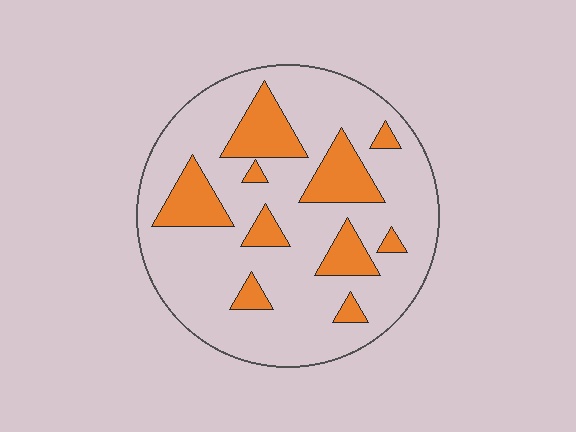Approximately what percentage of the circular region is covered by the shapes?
Approximately 20%.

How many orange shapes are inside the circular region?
10.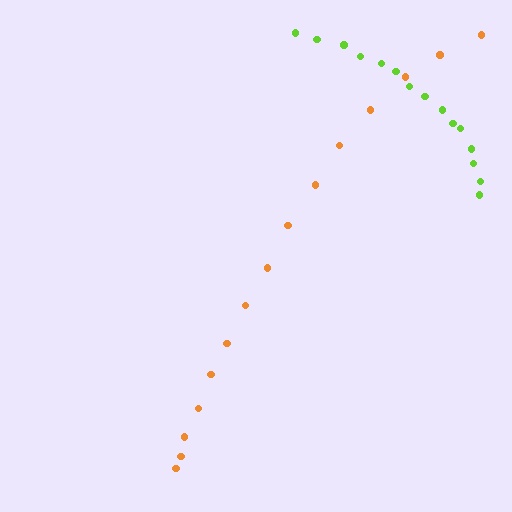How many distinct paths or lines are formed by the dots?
There are 2 distinct paths.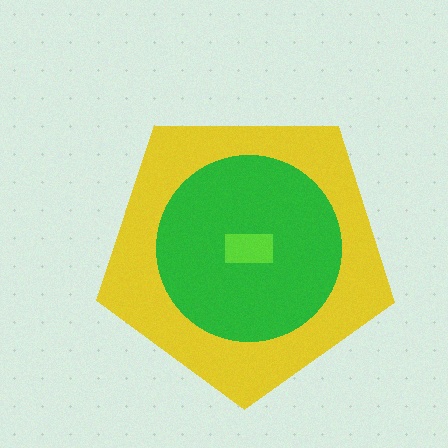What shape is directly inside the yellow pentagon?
The green circle.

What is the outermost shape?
The yellow pentagon.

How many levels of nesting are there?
3.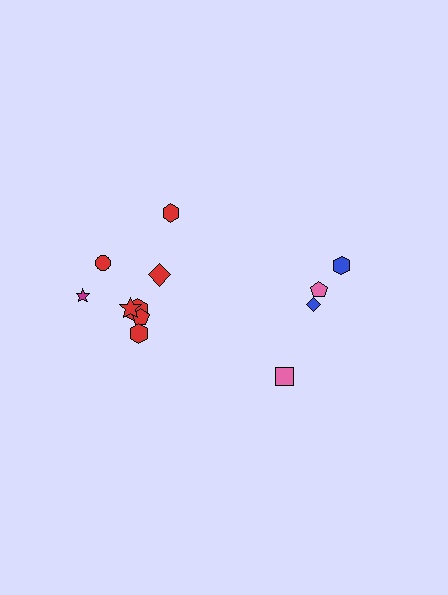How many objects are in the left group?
There are 8 objects.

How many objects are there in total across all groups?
There are 12 objects.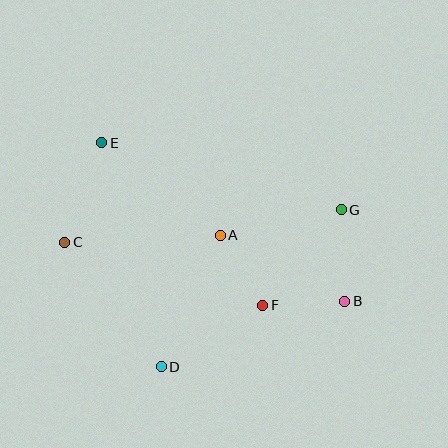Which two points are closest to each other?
Points A and F are closest to each other.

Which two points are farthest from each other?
Points B and E are farthest from each other.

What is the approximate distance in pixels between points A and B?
The distance between A and B is approximately 141 pixels.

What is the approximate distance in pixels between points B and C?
The distance between B and C is approximately 287 pixels.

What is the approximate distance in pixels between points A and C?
The distance between A and C is approximately 156 pixels.